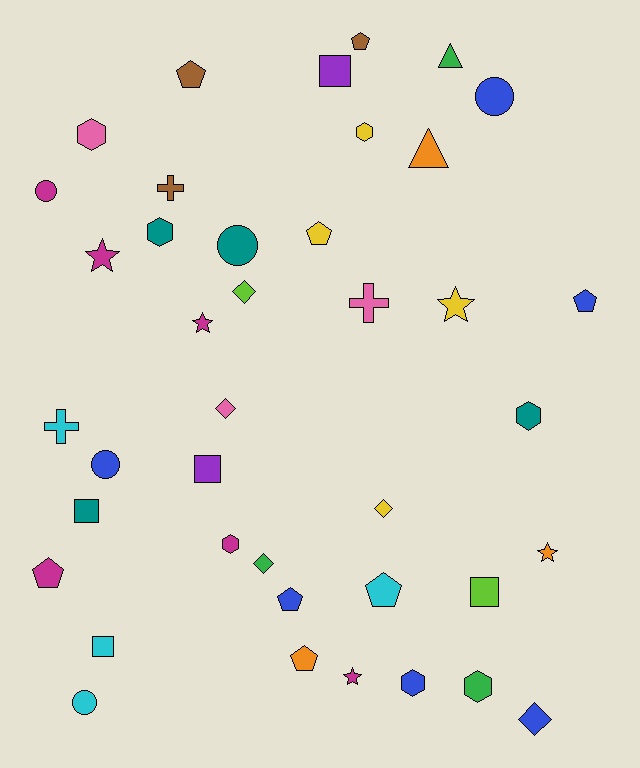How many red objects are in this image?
There are no red objects.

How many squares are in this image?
There are 5 squares.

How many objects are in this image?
There are 40 objects.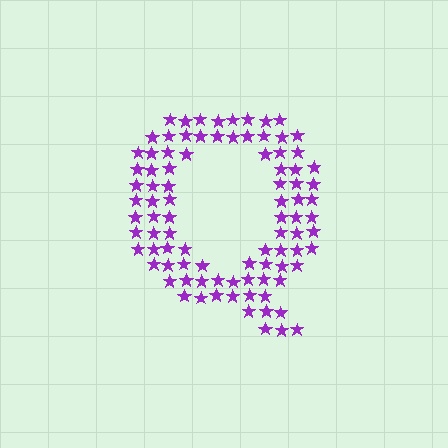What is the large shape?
The large shape is the letter Q.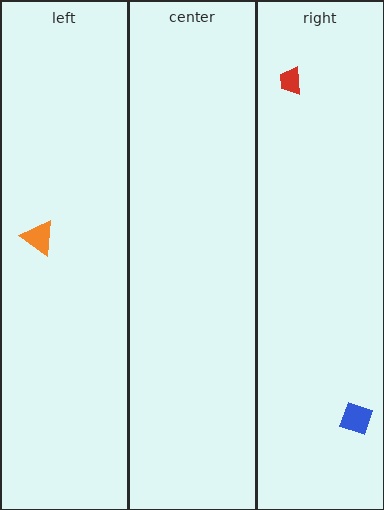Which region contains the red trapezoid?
The right region.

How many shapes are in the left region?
1.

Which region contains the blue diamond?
The right region.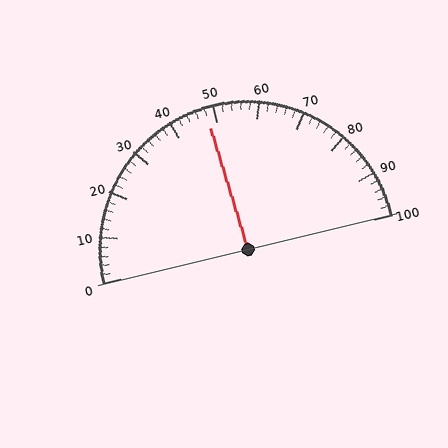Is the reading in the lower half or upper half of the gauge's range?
The reading is in the lower half of the range (0 to 100).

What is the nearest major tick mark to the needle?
The nearest major tick mark is 50.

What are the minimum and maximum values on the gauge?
The gauge ranges from 0 to 100.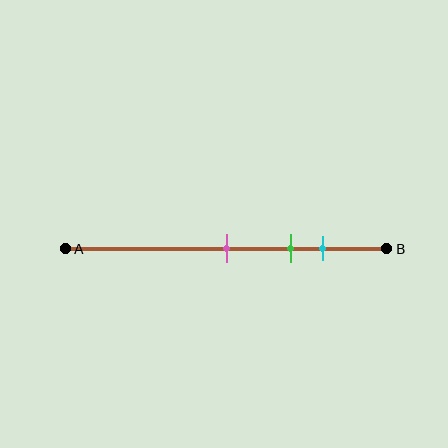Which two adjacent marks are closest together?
The green and cyan marks are the closest adjacent pair.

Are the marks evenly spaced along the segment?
Yes, the marks are approximately evenly spaced.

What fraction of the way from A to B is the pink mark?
The pink mark is approximately 50% (0.5) of the way from A to B.